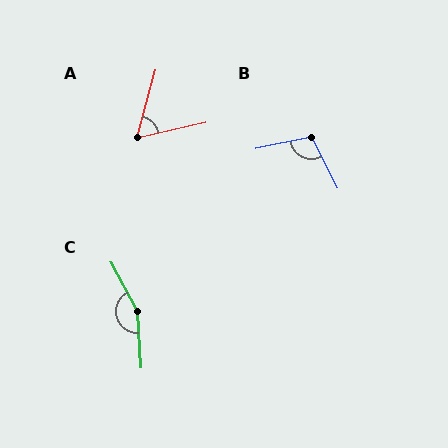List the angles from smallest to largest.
A (62°), B (106°), C (156°).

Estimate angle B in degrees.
Approximately 106 degrees.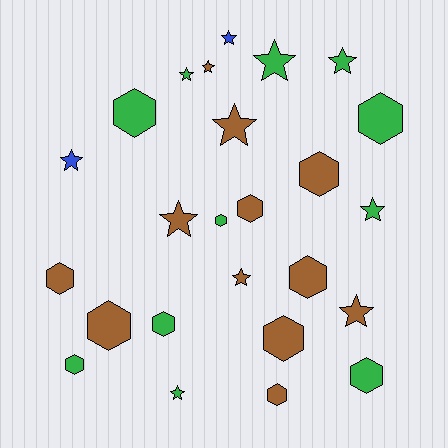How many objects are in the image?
There are 25 objects.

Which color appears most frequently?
Brown, with 12 objects.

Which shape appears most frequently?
Hexagon, with 13 objects.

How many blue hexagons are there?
There are no blue hexagons.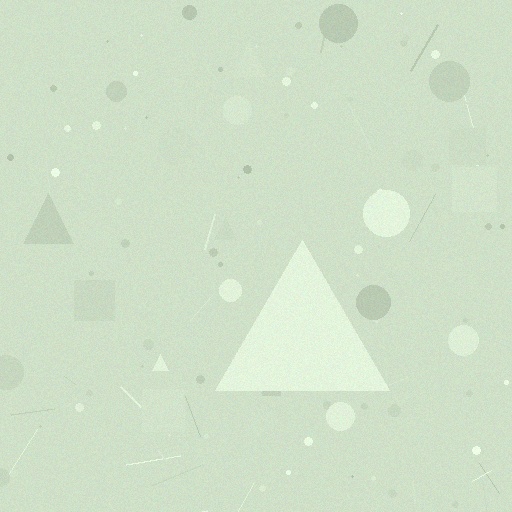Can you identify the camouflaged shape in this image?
The camouflaged shape is a triangle.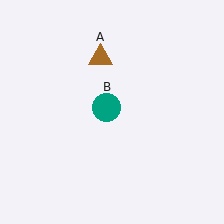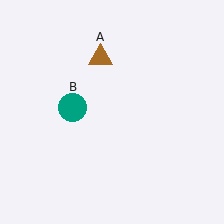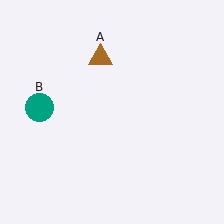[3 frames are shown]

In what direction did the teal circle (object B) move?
The teal circle (object B) moved left.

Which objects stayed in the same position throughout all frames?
Brown triangle (object A) remained stationary.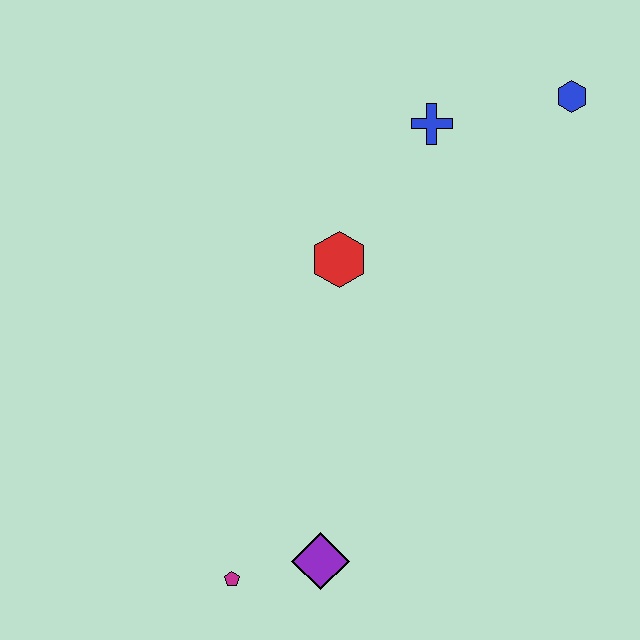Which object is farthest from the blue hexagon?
The magenta pentagon is farthest from the blue hexagon.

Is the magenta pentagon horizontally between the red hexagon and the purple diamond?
No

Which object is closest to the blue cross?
The blue hexagon is closest to the blue cross.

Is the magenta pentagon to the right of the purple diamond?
No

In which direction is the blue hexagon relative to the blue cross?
The blue hexagon is to the right of the blue cross.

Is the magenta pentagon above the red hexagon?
No